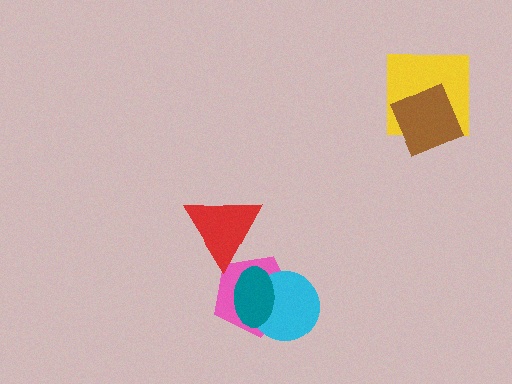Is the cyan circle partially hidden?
Yes, it is partially covered by another shape.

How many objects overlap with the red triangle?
1 object overlaps with the red triangle.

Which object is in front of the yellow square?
The brown square is in front of the yellow square.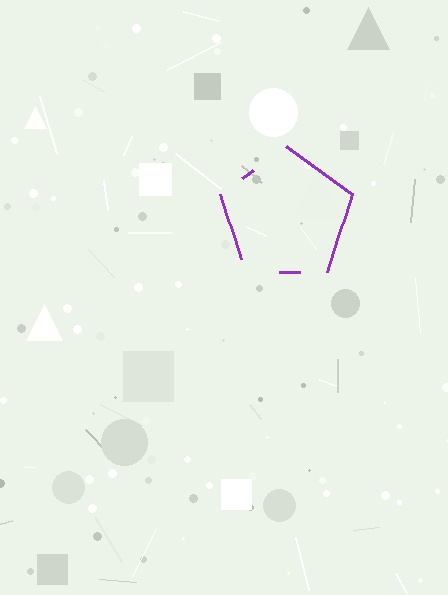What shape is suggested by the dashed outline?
The dashed outline suggests a pentagon.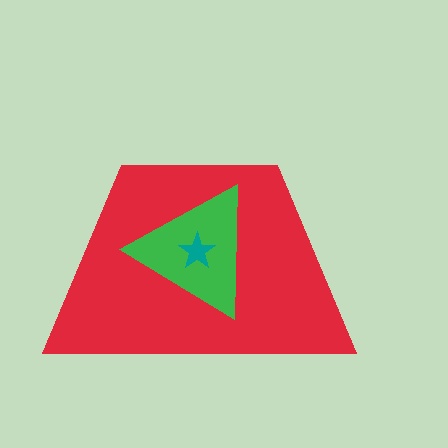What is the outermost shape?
The red trapezoid.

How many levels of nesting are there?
3.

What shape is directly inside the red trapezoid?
The green triangle.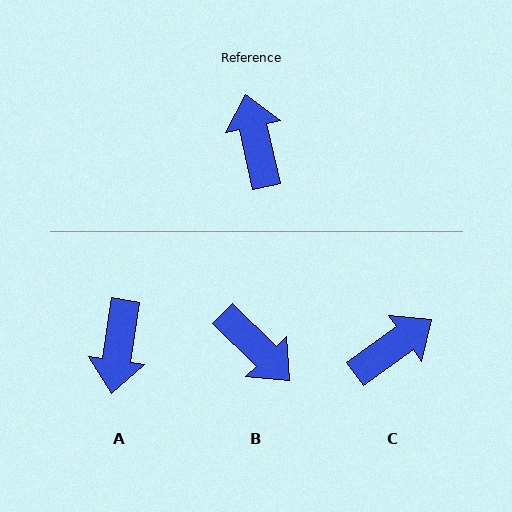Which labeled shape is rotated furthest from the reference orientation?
A, about 159 degrees away.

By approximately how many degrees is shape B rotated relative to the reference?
Approximately 147 degrees clockwise.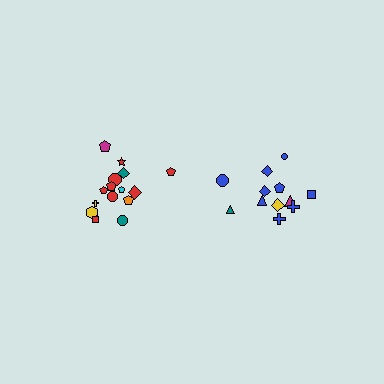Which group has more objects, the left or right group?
The left group.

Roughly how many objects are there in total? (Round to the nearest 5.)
Roughly 25 objects in total.